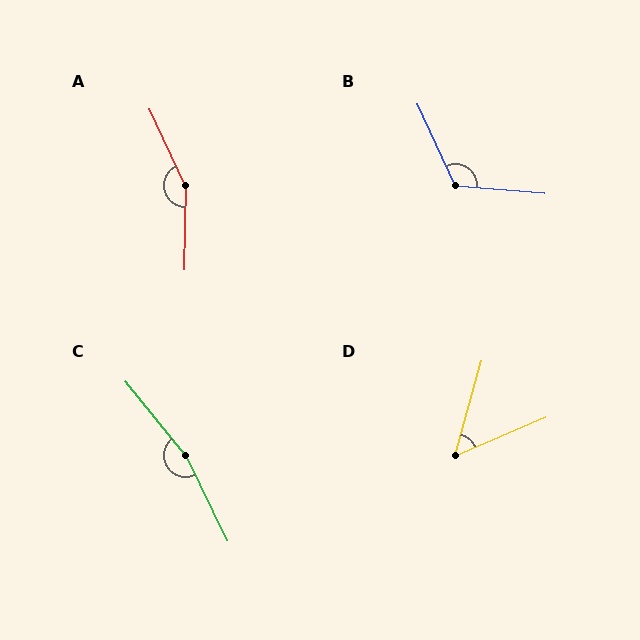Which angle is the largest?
C, at approximately 166 degrees.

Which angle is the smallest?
D, at approximately 51 degrees.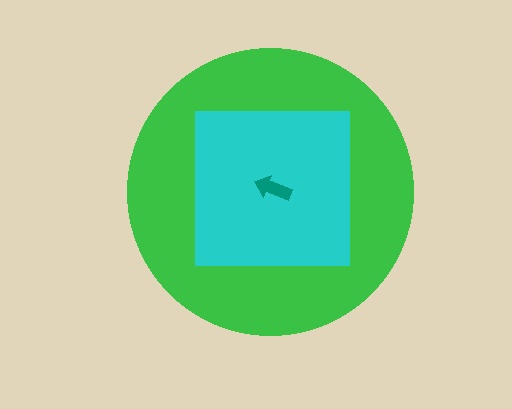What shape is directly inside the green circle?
The cyan square.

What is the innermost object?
The teal arrow.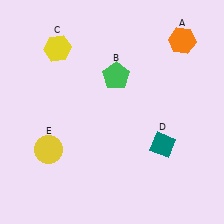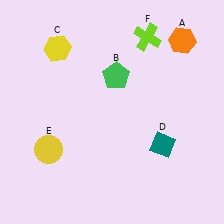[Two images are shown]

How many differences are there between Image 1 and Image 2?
There is 1 difference between the two images.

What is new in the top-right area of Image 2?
A lime cross (F) was added in the top-right area of Image 2.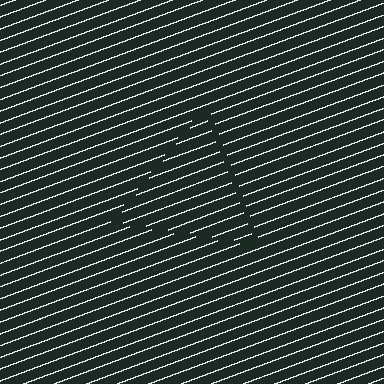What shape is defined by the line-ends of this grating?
An illusory triangle. The interior of the shape contains the same grating, shifted by half a period — the contour is defined by the phase discontinuity where line-ends from the inner and outer gratings abut.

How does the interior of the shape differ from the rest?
The interior of the shape contains the same grating, shifted by half a period — the contour is defined by the phase discontinuity where line-ends from the inner and outer gratings abut.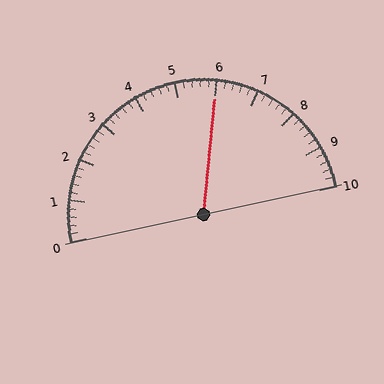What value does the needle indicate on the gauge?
The needle indicates approximately 6.0.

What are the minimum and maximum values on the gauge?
The gauge ranges from 0 to 10.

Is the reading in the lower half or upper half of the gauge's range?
The reading is in the upper half of the range (0 to 10).